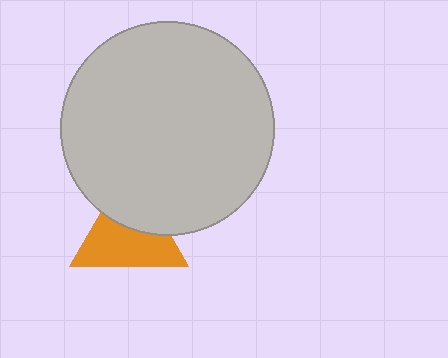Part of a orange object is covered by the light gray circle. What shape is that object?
It is a triangle.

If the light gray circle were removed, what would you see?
You would see the complete orange triangle.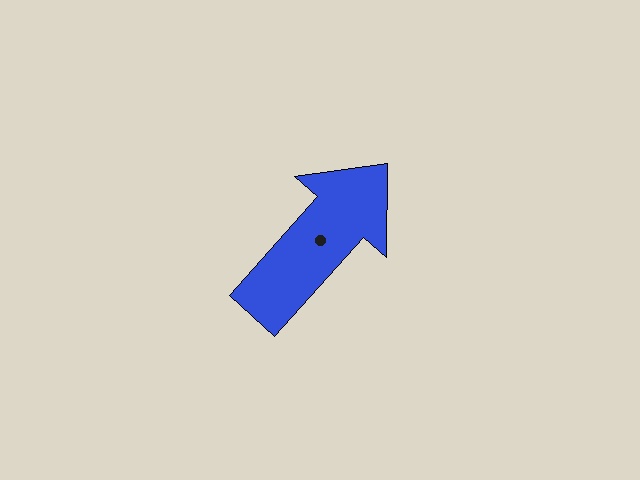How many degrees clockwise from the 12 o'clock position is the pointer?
Approximately 42 degrees.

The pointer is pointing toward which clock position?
Roughly 1 o'clock.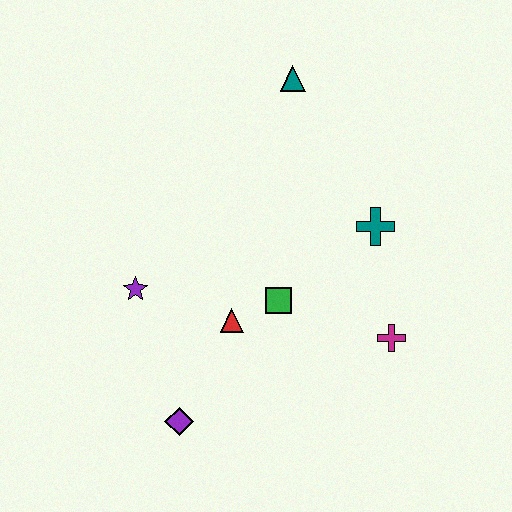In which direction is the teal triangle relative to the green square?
The teal triangle is above the green square.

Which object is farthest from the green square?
The teal triangle is farthest from the green square.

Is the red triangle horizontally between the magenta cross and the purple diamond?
Yes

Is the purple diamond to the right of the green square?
No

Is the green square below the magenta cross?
No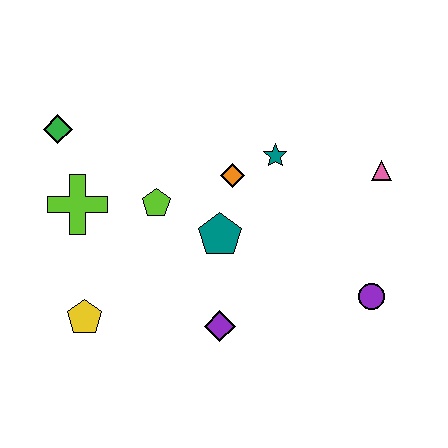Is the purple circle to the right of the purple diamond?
Yes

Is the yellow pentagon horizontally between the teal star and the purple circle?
No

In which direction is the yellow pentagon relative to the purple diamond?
The yellow pentagon is to the left of the purple diamond.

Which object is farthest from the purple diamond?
The green diamond is farthest from the purple diamond.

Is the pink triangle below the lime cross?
No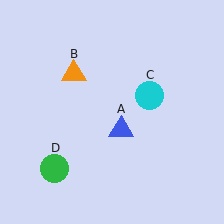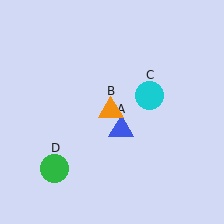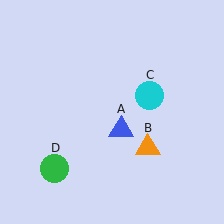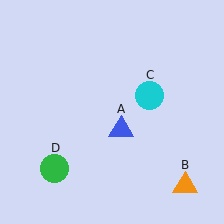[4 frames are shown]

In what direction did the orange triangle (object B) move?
The orange triangle (object B) moved down and to the right.